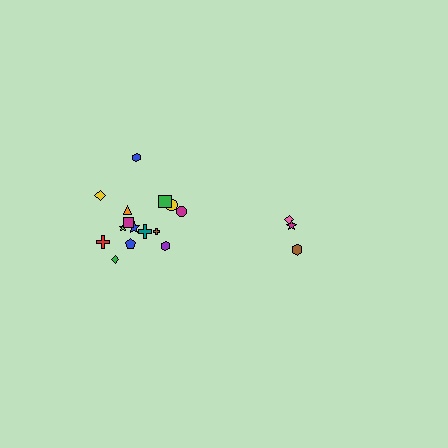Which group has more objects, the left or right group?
The left group.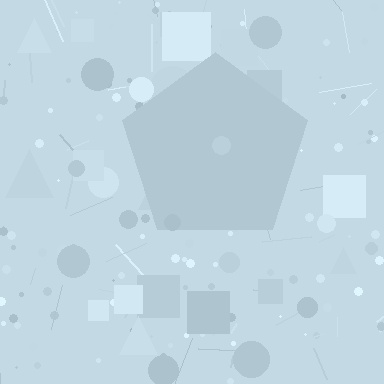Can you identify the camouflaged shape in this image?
The camouflaged shape is a pentagon.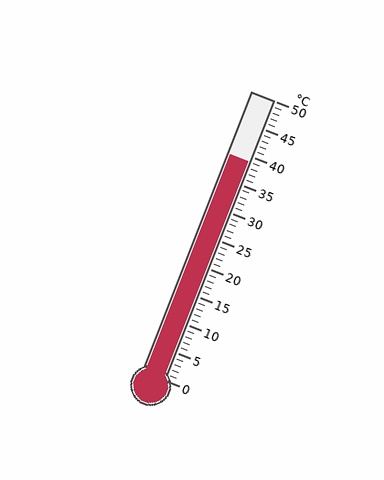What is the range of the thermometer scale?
The thermometer scale ranges from 0°C to 50°C.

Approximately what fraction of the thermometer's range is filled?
The thermometer is filled to approximately 80% of its range.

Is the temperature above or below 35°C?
The temperature is above 35°C.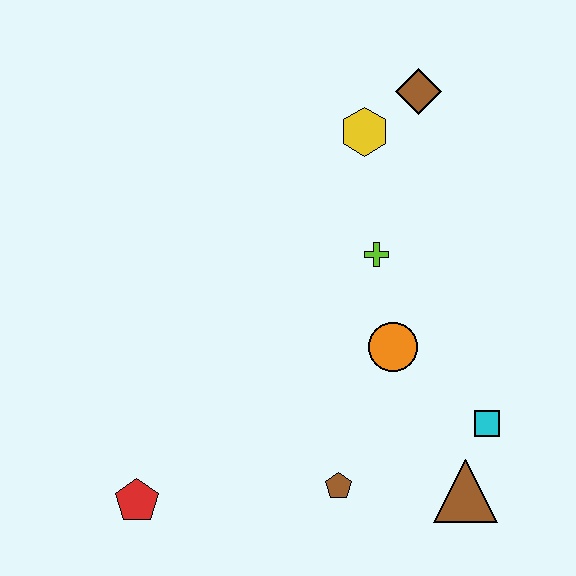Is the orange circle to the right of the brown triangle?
No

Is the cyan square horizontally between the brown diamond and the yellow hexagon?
No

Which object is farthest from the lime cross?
The red pentagon is farthest from the lime cross.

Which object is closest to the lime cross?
The orange circle is closest to the lime cross.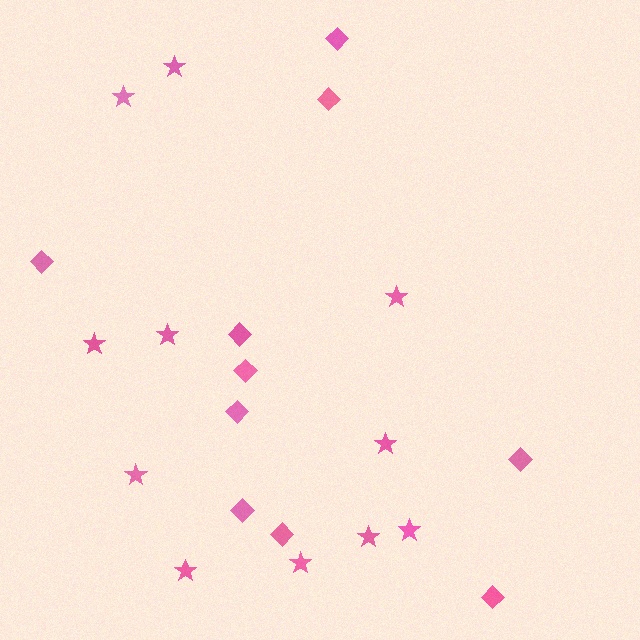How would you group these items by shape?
There are 2 groups: one group of stars (11) and one group of diamonds (10).